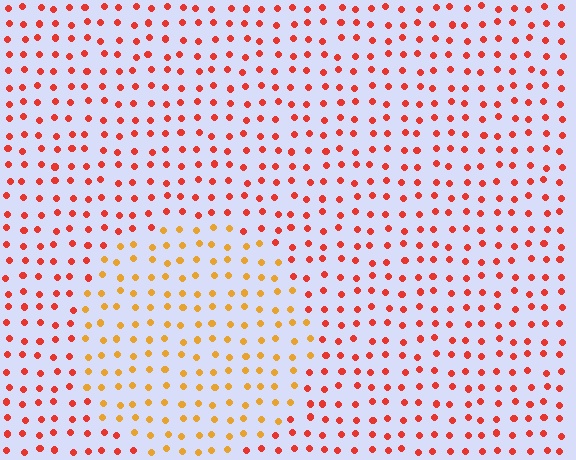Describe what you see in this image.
The image is filled with small red elements in a uniform arrangement. A circle-shaped region is visible where the elements are tinted to a slightly different hue, forming a subtle color boundary.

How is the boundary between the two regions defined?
The boundary is defined purely by a slight shift in hue (about 36 degrees). Spacing, size, and orientation are identical on both sides.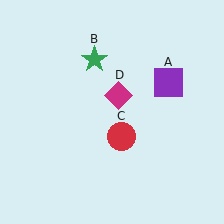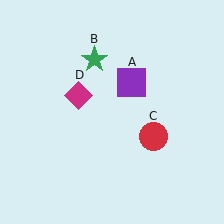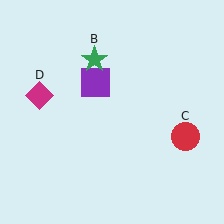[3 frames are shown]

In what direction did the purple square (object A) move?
The purple square (object A) moved left.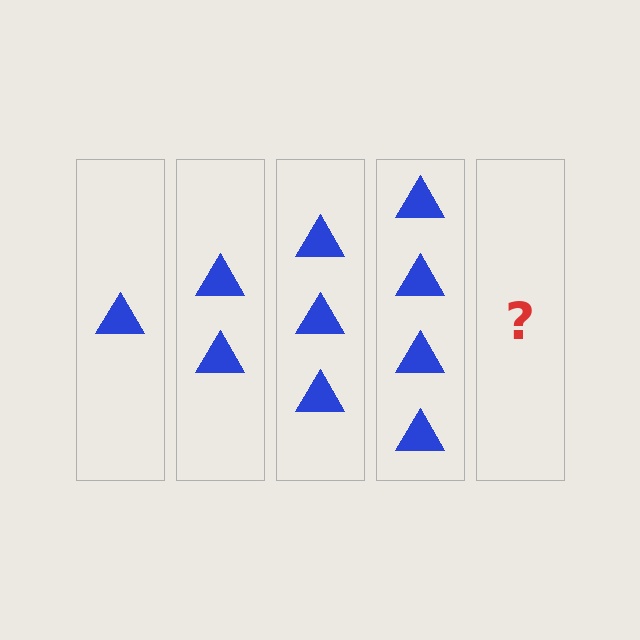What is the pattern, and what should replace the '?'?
The pattern is that each step adds one more triangle. The '?' should be 5 triangles.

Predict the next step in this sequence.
The next step is 5 triangles.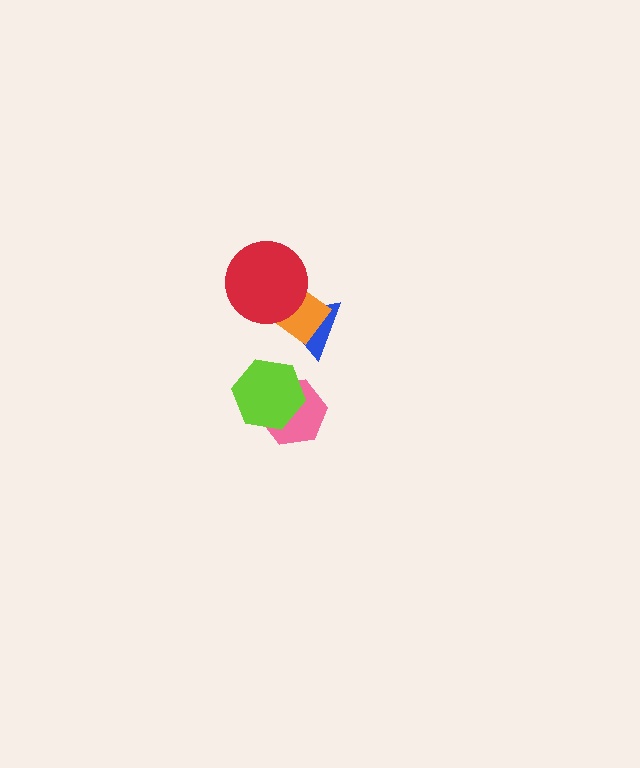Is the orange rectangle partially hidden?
Yes, it is partially covered by another shape.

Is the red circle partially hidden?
No, no other shape covers it.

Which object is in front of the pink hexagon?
The lime hexagon is in front of the pink hexagon.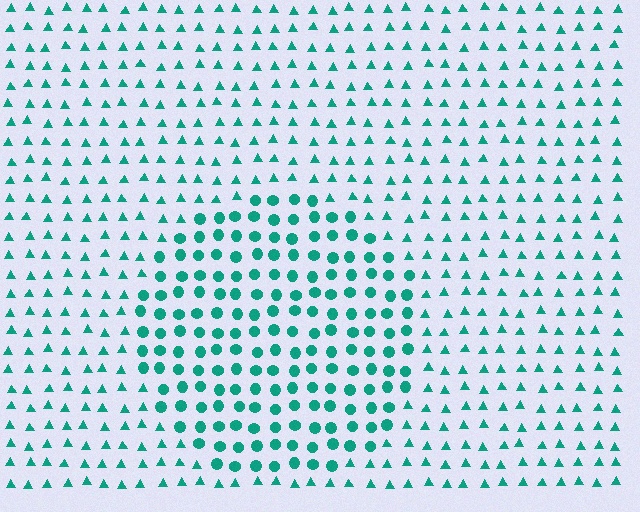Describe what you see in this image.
The image is filled with small teal elements arranged in a uniform grid. A circle-shaped region contains circles, while the surrounding area contains triangles. The boundary is defined purely by the change in element shape.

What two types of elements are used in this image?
The image uses circles inside the circle region and triangles outside it.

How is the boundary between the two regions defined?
The boundary is defined by a change in element shape: circles inside vs. triangles outside. All elements share the same color and spacing.